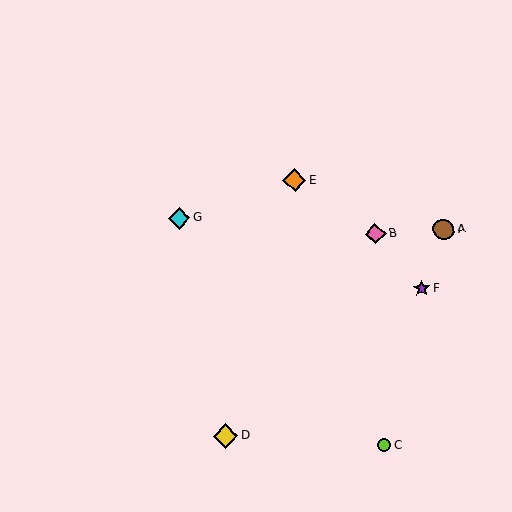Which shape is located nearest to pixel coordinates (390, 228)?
The pink diamond (labeled B) at (375, 234) is nearest to that location.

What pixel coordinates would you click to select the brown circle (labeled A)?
Click at (444, 229) to select the brown circle A.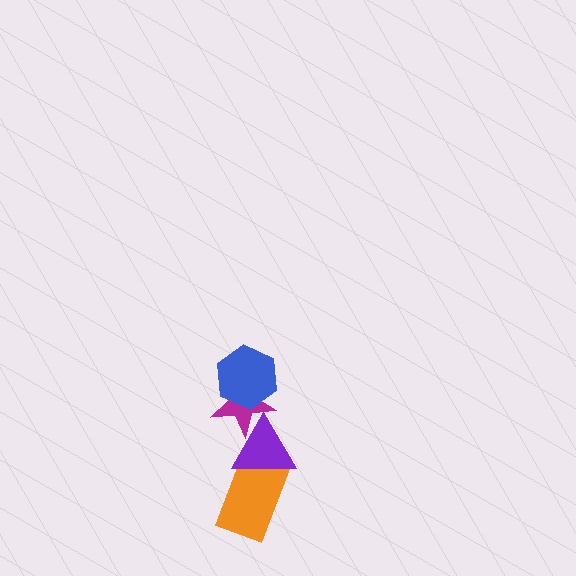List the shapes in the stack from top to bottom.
From top to bottom: the blue hexagon, the magenta star, the purple triangle, the orange rectangle.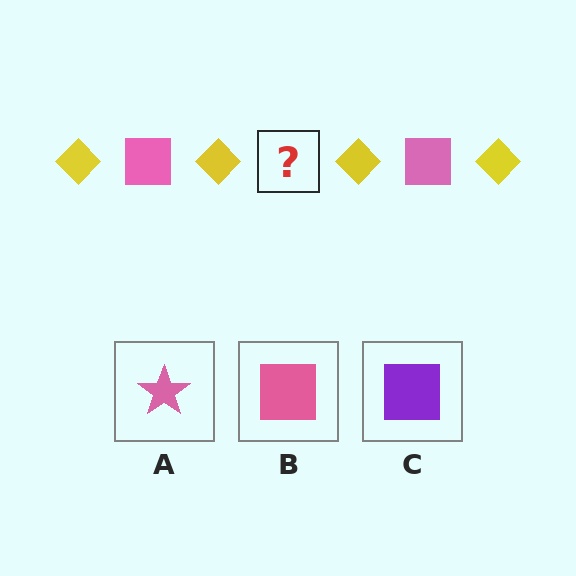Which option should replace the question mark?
Option B.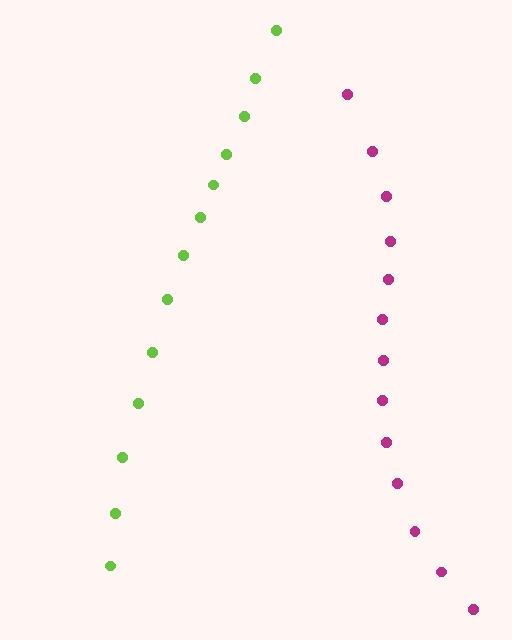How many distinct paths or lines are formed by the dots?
There are 2 distinct paths.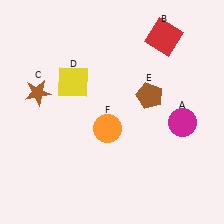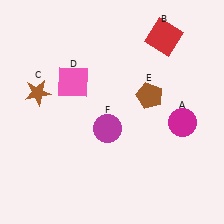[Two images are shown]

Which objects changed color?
D changed from yellow to pink. F changed from orange to magenta.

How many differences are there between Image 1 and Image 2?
There are 2 differences between the two images.